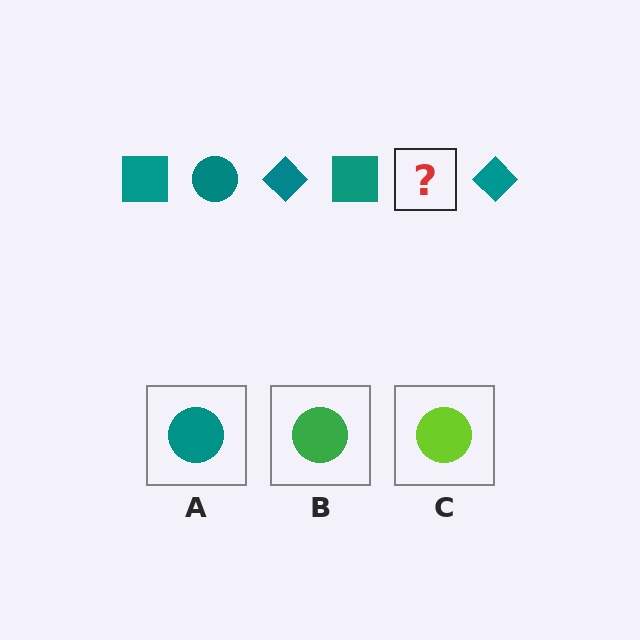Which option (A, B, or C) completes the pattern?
A.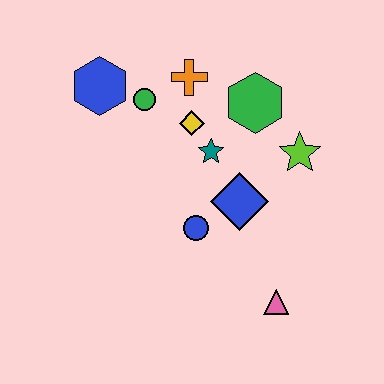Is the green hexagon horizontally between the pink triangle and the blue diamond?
Yes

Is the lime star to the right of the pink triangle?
Yes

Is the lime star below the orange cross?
Yes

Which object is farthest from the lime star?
The blue hexagon is farthest from the lime star.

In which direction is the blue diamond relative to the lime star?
The blue diamond is to the left of the lime star.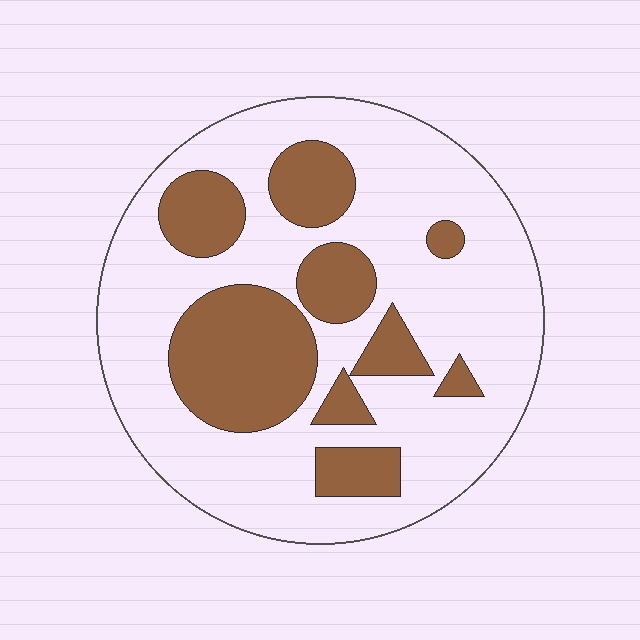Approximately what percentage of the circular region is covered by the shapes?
Approximately 30%.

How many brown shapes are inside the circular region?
9.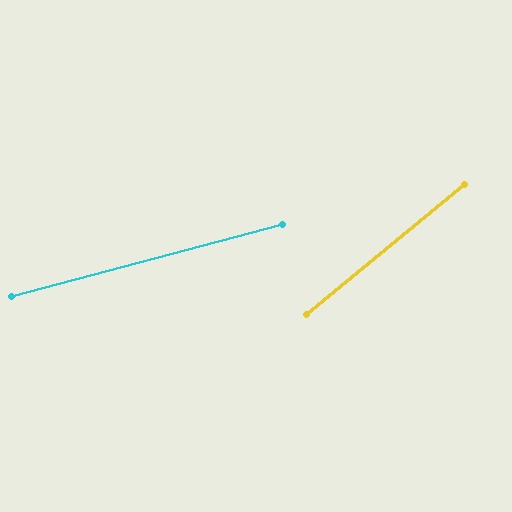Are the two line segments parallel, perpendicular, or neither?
Neither parallel nor perpendicular — they differ by about 25°.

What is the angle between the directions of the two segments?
Approximately 25 degrees.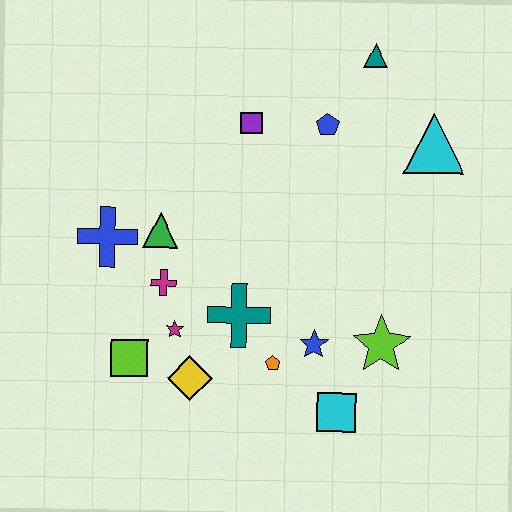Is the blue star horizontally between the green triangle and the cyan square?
Yes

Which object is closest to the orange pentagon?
The blue star is closest to the orange pentagon.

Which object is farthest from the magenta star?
The teal triangle is farthest from the magenta star.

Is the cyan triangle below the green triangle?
No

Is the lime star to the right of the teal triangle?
Yes